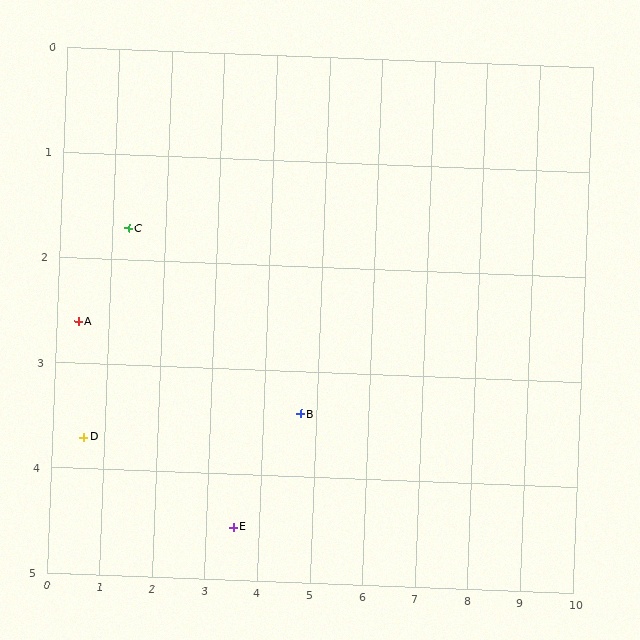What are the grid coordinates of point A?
Point A is at approximately (0.4, 2.6).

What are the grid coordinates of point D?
Point D is at approximately (0.6, 3.7).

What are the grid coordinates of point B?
Point B is at approximately (4.7, 3.4).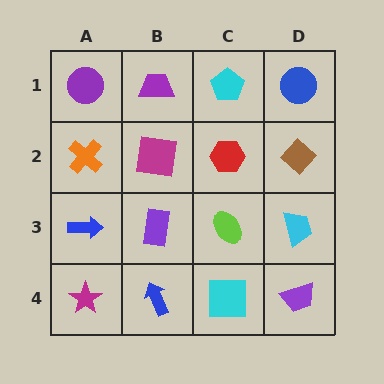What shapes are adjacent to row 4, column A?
A blue arrow (row 3, column A), a blue arrow (row 4, column B).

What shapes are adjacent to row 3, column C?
A red hexagon (row 2, column C), a cyan square (row 4, column C), a purple rectangle (row 3, column B), a cyan trapezoid (row 3, column D).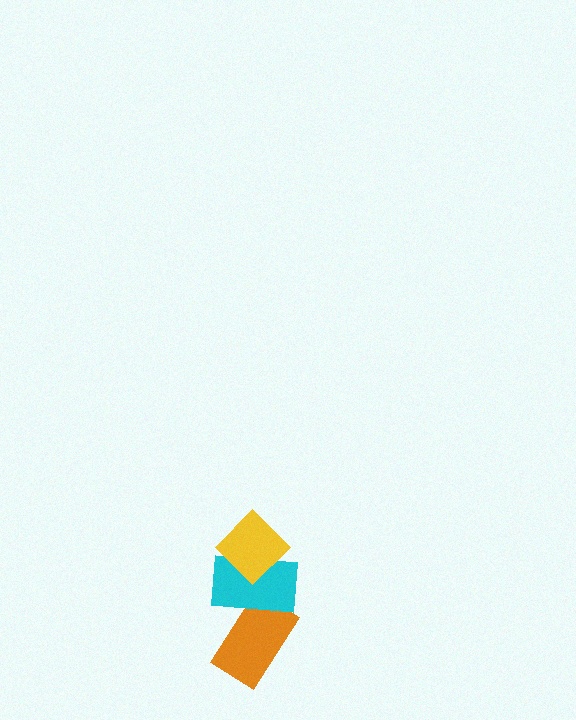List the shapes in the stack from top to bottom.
From top to bottom: the yellow diamond, the cyan rectangle, the orange rectangle.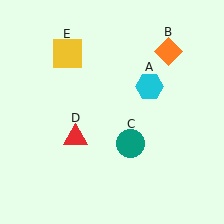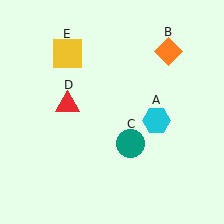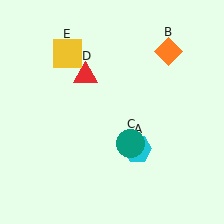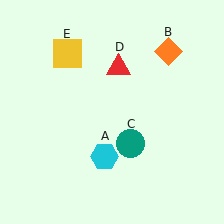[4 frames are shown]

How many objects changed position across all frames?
2 objects changed position: cyan hexagon (object A), red triangle (object D).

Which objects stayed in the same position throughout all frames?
Orange diamond (object B) and teal circle (object C) and yellow square (object E) remained stationary.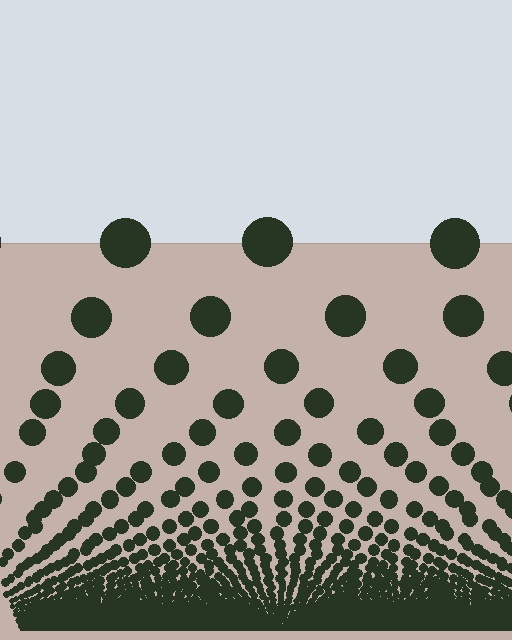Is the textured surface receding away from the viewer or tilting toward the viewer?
The surface appears to tilt toward the viewer. Texture elements get larger and sparser toward the top.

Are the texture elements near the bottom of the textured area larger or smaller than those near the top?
Smaller. The gradient is inverted — elements near the bottom are smaller and denser.